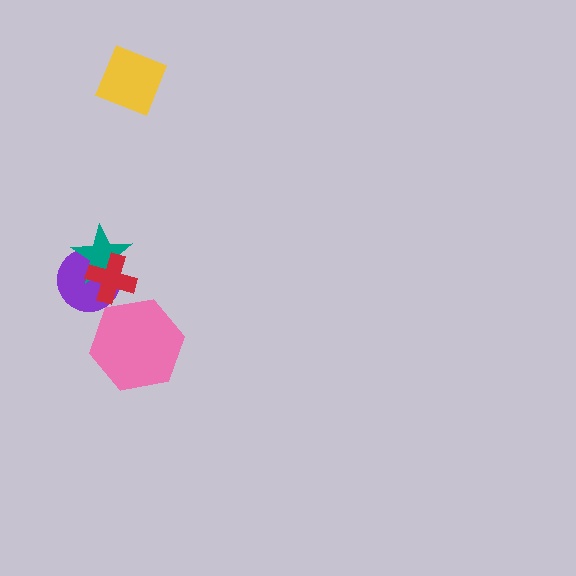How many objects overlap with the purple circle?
2 objects overlap with the purple circle.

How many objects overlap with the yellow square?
0 objects overlap with the yellow square.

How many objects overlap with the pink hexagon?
0 objects overlap with the pink hexagon.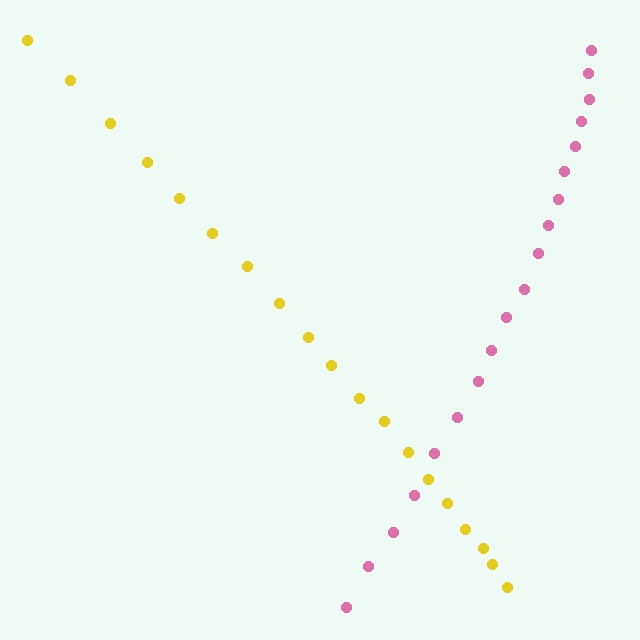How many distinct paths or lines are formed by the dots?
There are 2 distinct paths.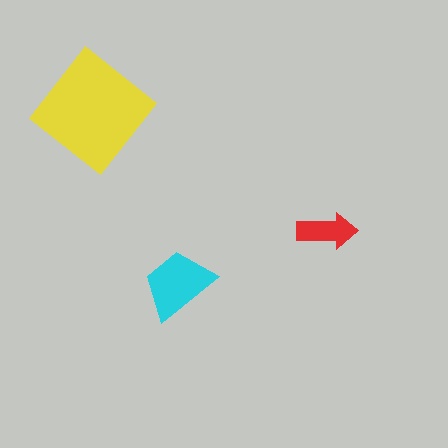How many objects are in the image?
There are 3 objects in the image.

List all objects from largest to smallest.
The yellow diamond, the cyan trapezoid, the red arrow.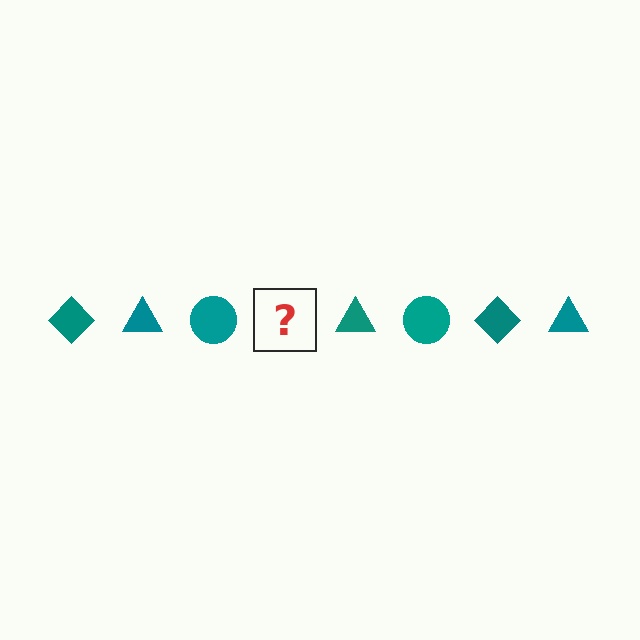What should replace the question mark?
The question mark should be replaced with a teal diamond.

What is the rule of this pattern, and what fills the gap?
The rule is that the pattern cycles through diamond, triangle, circle shapes in teal. The gap should be filled with a teal diamond.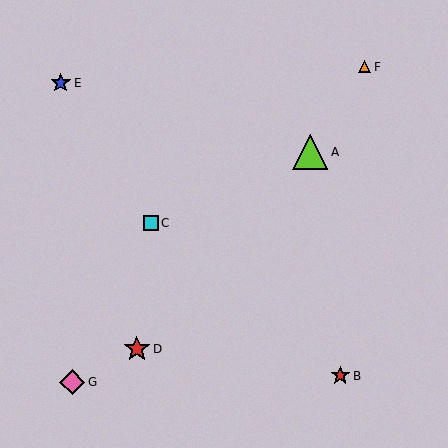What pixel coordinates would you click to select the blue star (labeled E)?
Click at (61, 83) to select the blue star E.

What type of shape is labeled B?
Shape B is a red star.